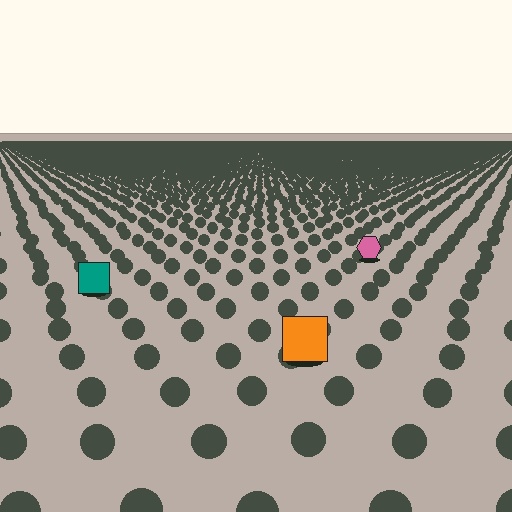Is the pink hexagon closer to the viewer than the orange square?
No. The orange square is closer — you can tell from the texture gradient: the ground texture is coarser near it.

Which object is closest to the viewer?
The orange square is closest. The texture marks near it are larger and more spread out.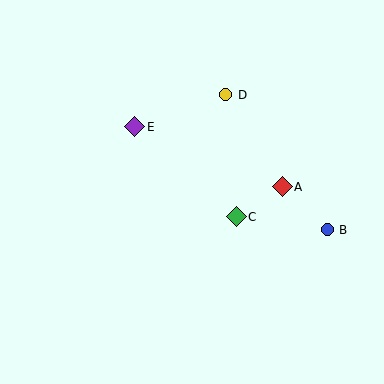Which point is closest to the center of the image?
Point C at (236, 217) is closest to the center.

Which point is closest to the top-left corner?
Point E is closest to the top-left corner.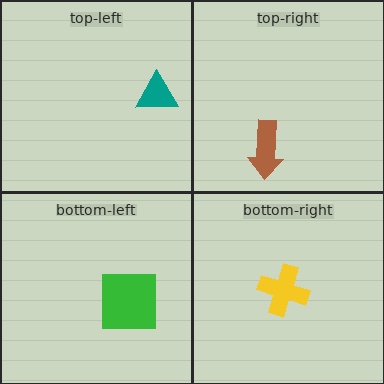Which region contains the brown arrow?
The top-right region.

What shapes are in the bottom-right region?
The yellow cross.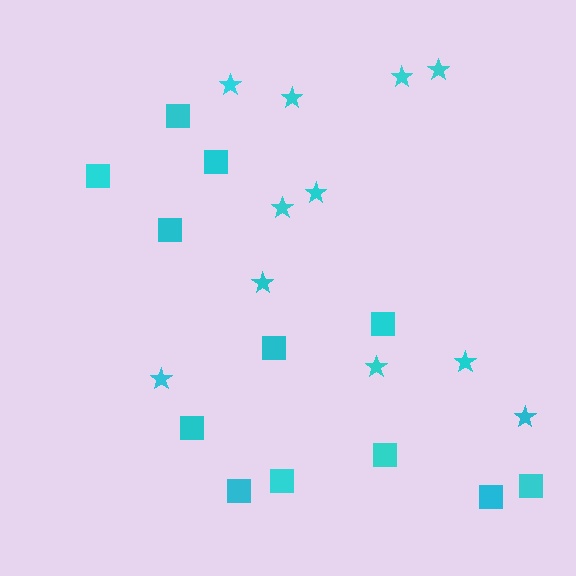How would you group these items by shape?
There are 2 groups: one group of stars (11) and one group of squares (12).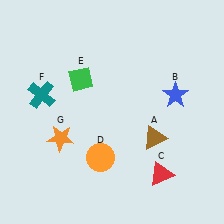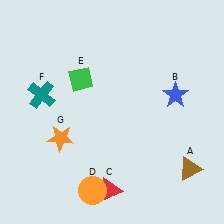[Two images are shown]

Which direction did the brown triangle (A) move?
The brown triangle (A) moved right.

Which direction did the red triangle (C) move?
The red triangle (C) moved left.